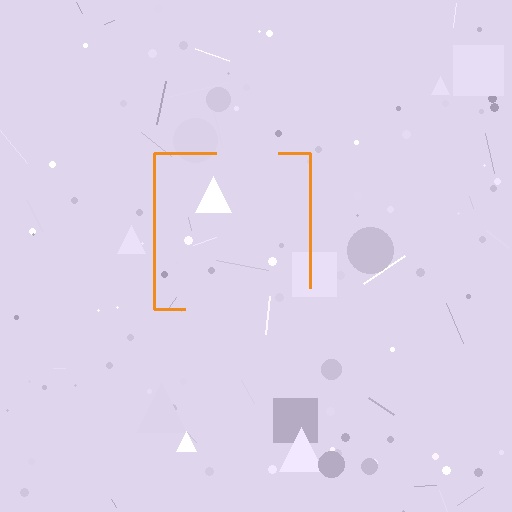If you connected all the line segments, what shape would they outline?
They would outline a square.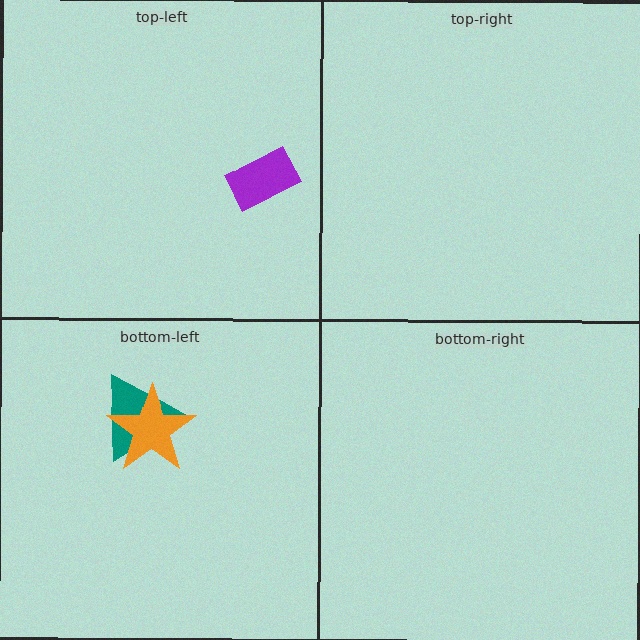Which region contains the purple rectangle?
The top-left region.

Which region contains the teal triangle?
The bottom-left region.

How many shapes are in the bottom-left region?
2.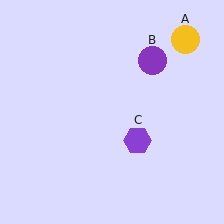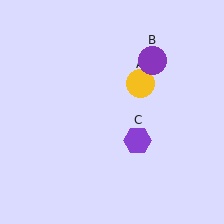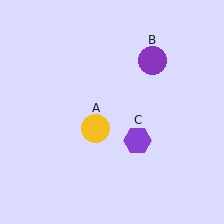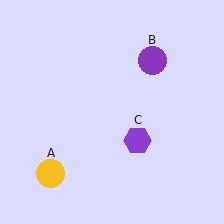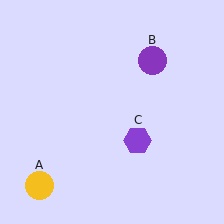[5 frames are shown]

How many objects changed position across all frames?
1 object changed position: yellow circle (object A).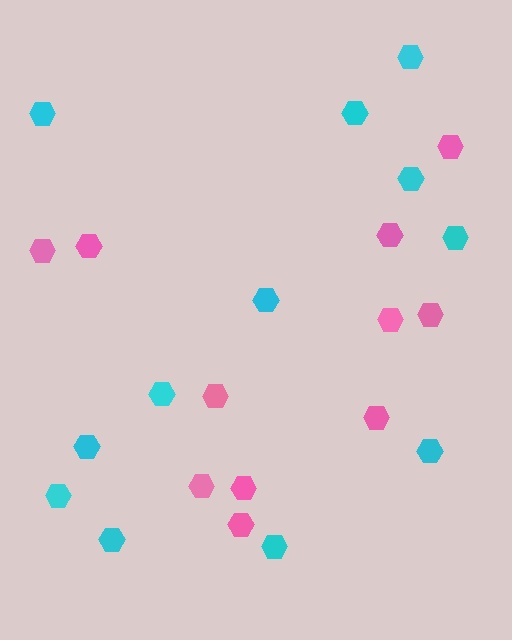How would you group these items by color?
There are 2 groups: one group of cyan hexagons (12) and one group of pink hexagons (11).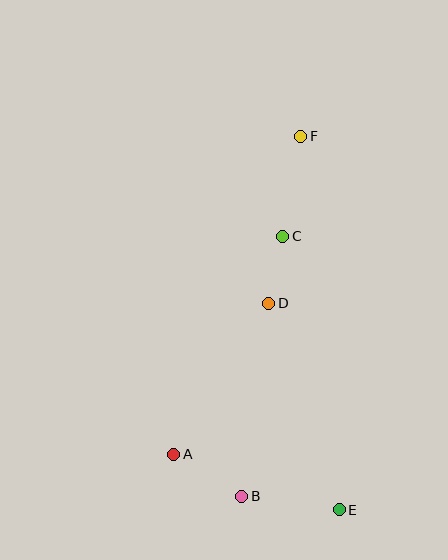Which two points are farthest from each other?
Points E and F are farthest from each other.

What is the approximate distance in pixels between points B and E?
The distance between B and E is approximately 98 pixels.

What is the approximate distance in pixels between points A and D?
The distance between A and D is approximately 178 pixels.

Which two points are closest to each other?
Points C and D are closest to each other.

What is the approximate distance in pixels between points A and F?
The distance between A and F is approximately 343 pixels.